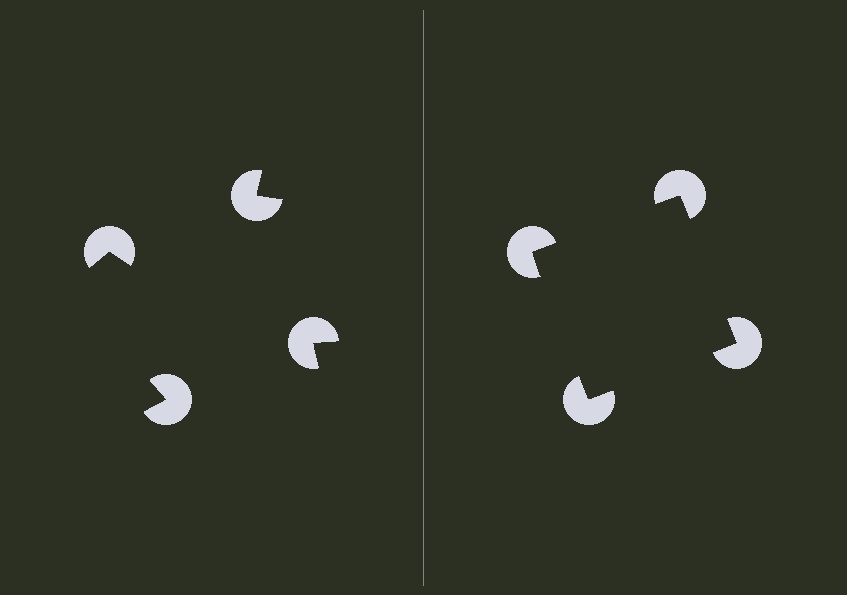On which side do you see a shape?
An illusory square appears on the right side. On the left side the wedge cuts are rotated, so no coherent shape forms.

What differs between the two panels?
The pac-man discs are positioned identically on both sides; only the wedge orientations differ. On the right they align to a square; on the left they are misaligned.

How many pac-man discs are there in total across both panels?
8 — 4 on each side.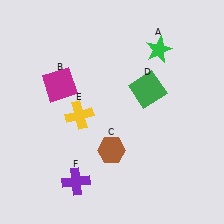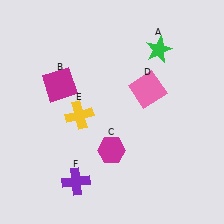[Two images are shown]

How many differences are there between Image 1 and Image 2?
There are 2 differences between the two images.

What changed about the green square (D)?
In Image 1, D is green. In Image 2, it changed to pink.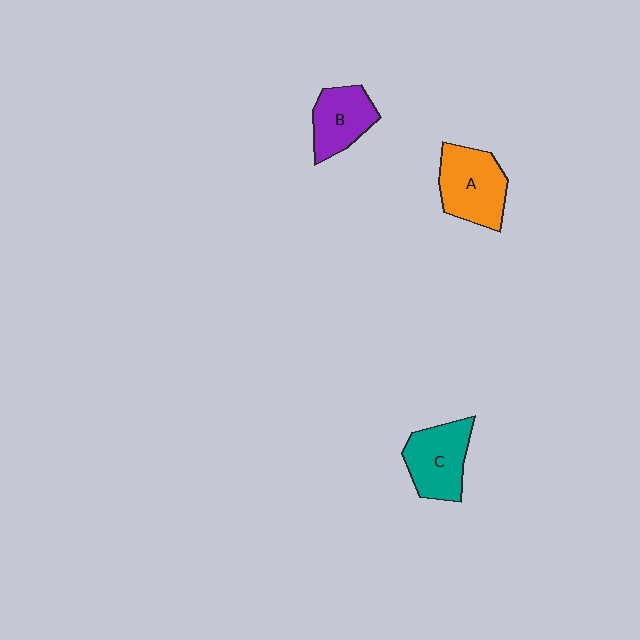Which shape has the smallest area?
Shape B (purple).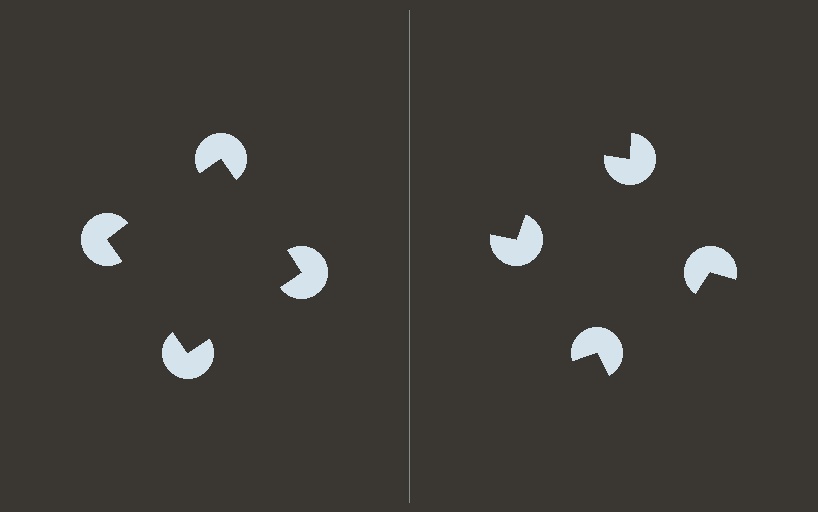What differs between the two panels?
The pac-man discs are positioned identically on both sides; only the wedge orientations differ. On the left they align to a square; on the right they are misaligned.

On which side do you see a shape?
An illusory square appears on the left side. On the right side the wedge cuts are rotated, so no coherent shape forms.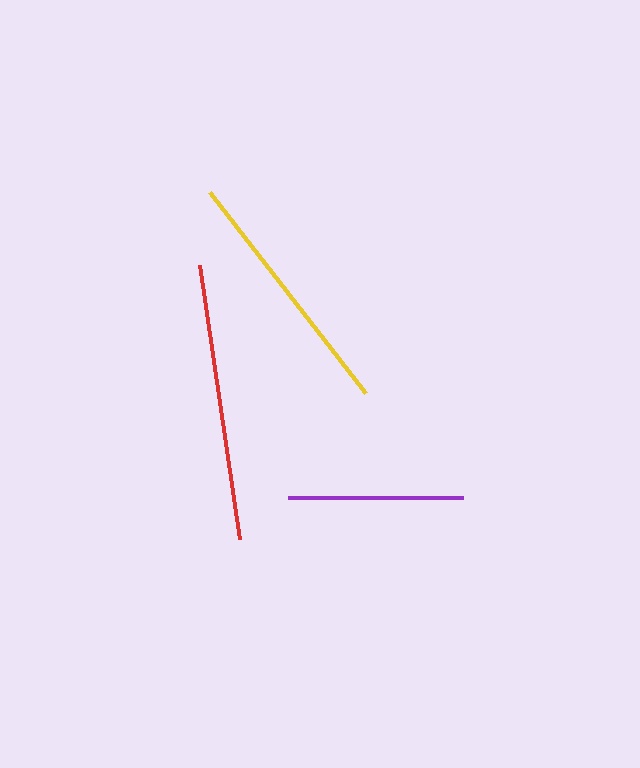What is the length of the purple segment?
The purple segment is approximately 176 pixels long.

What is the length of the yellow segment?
The yellow segment is approximately 254 pixels long.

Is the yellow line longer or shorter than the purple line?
The yellow line is longer than the purple line.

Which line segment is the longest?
The red line is the longest at approximately 277 pixels.